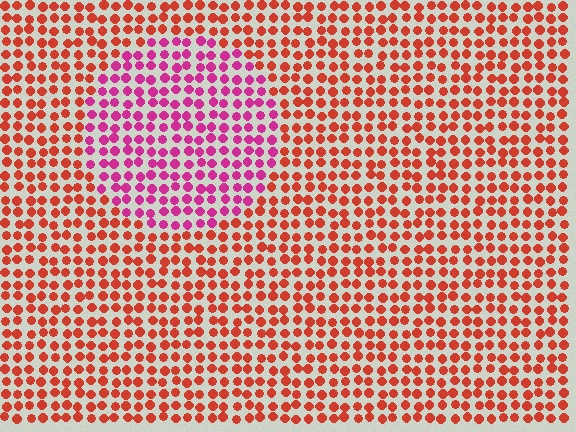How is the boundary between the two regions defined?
The boundary is defined purely by a slight shift in hue (about 45 degrees). Spacing, size, and orientation are identical on both sides.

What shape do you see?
I see a circle.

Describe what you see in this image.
The image is filled with small red elements in a uniform arrangement. A circle-shaped region is visible where the elements are tinted to a slightly different hue, forming a subtle color boundary.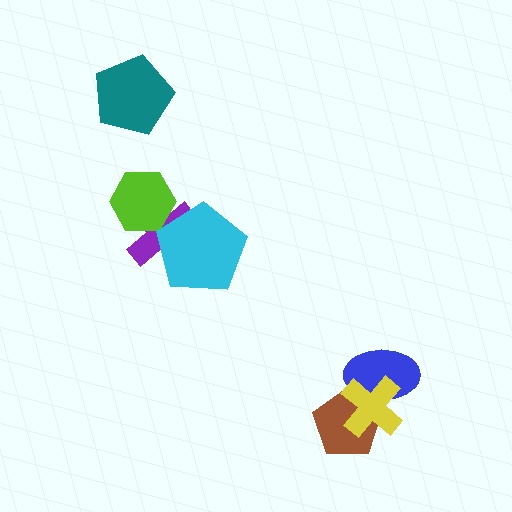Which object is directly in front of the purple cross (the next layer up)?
The lime hexagon is directly in front of the purple cross.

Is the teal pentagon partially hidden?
No, no other shape covers it.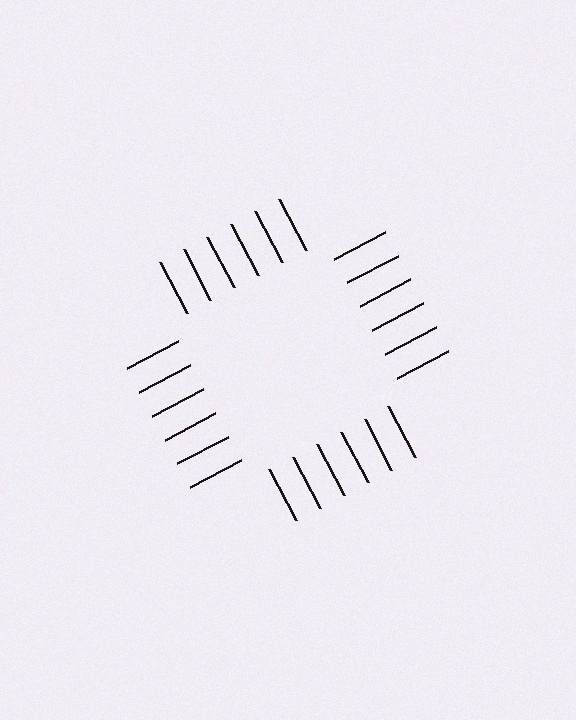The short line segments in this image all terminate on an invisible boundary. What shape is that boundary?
An illusory square — the line segments terminate on its edges but no continuous stroke is drawn.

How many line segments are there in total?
24 — 6 along each of the 4 edges.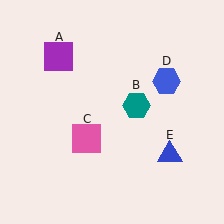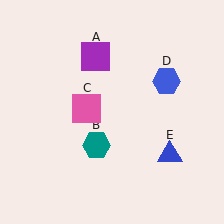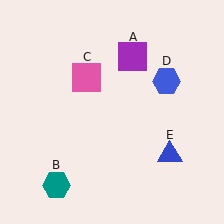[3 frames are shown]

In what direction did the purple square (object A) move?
The purple square (object A) moved right.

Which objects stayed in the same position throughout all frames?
Blue hexagon (object D) and blue triangle (object E) remained stationary.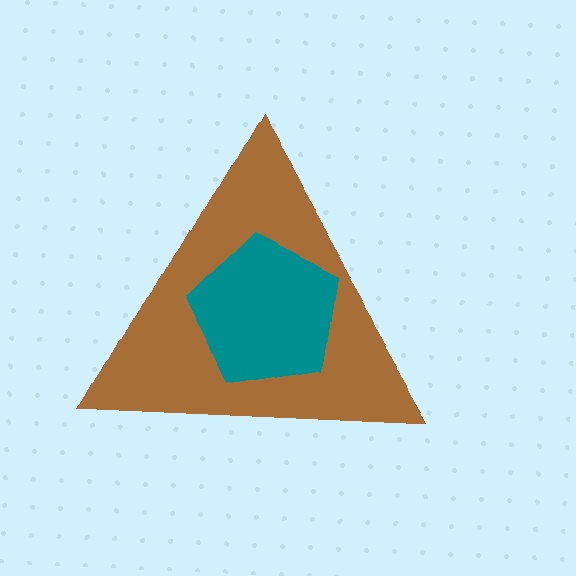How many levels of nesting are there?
2.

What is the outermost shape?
The brown triangle.